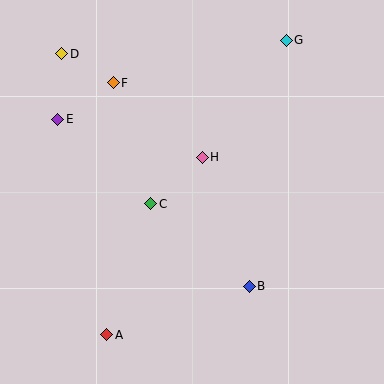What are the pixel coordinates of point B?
Point B is at (249, 286).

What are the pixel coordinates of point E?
Point E is at (58, 119).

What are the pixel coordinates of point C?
Point C is at (151, 204).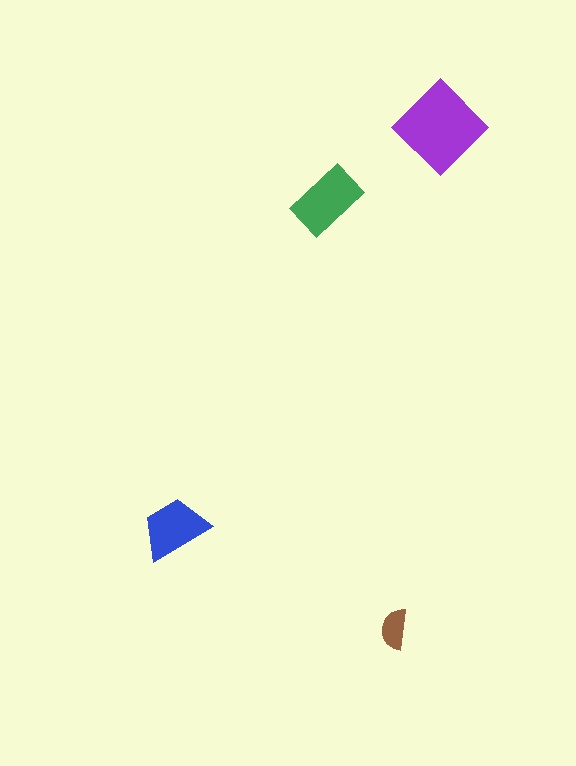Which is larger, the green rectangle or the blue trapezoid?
The green rectangle.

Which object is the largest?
The purple diamond.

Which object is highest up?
The purple diamond is topmost.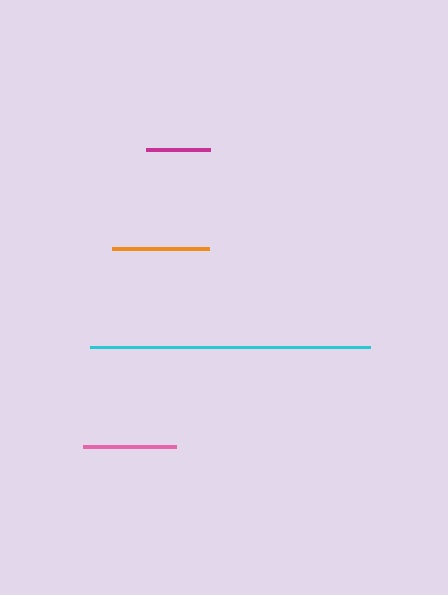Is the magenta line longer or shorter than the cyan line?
The cyan line is longer than the magenta line.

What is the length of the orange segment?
The orange segment is approximately 97 pixels long.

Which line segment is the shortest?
The magenta line is the shortest at approximately 64 pixels.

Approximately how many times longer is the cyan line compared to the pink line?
The cyan line is approximately 3.0 times the length of the pink line.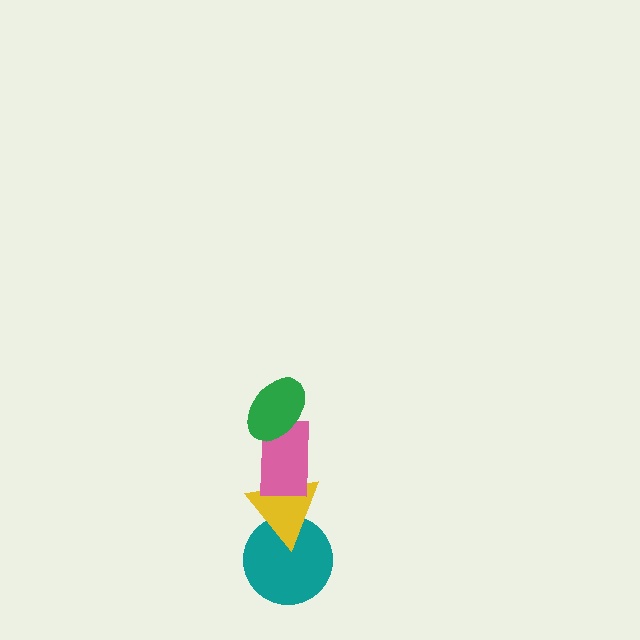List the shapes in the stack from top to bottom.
From top to bottom: the green ellipse, the pink rectangle, the yellow triangle, the teal circle.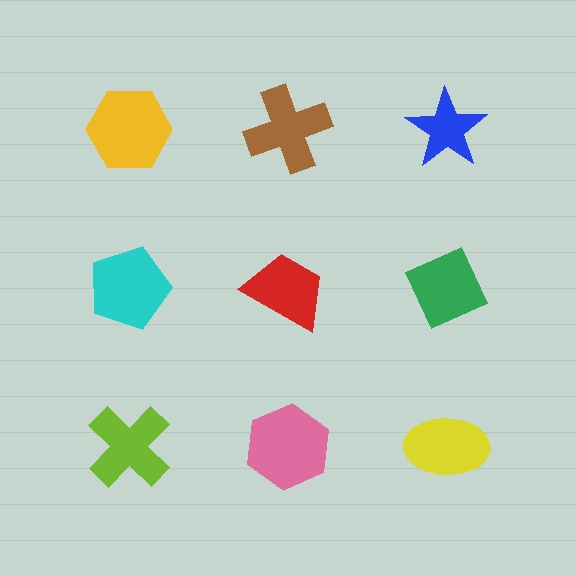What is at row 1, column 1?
A yellow hexagon.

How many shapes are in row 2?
3 shapes.